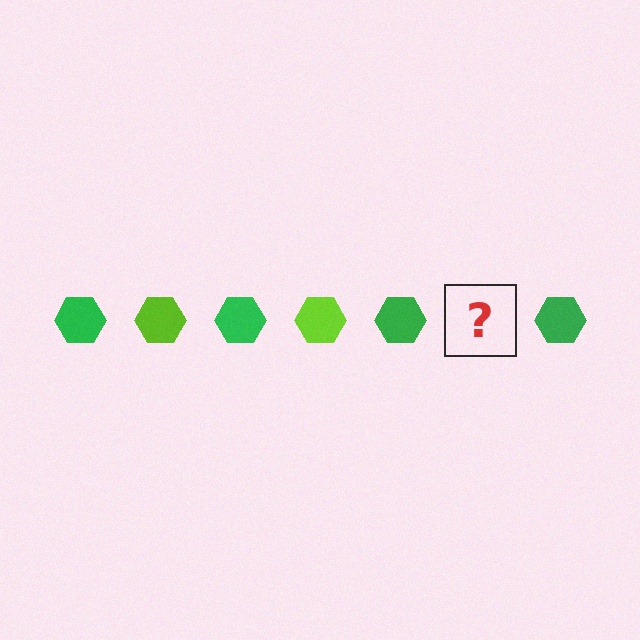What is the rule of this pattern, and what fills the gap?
The rule is that the pattern cycles through green, lime hexagons. The gap should be filled with a lime hexagon.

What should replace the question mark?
The question mark should be replaced with a lime hexagon.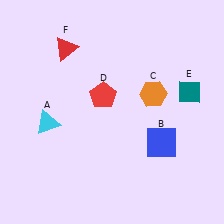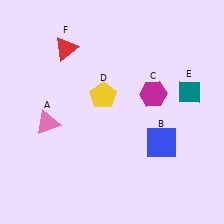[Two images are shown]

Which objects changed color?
A changed from cyan to pink. C changed from orange to magenta. D changed from red to yellow.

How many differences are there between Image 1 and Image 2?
There are 3 differences between the two images.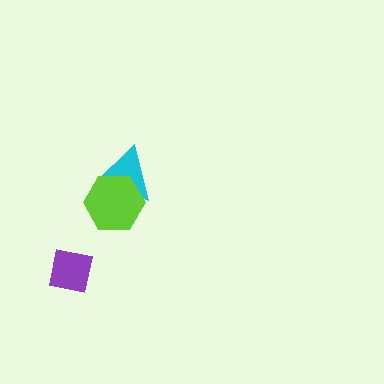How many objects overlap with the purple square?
0 objects overlap with the purple square.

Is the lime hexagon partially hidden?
No, no other shape covers it.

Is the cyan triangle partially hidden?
Yes, it is partially covered by another shape.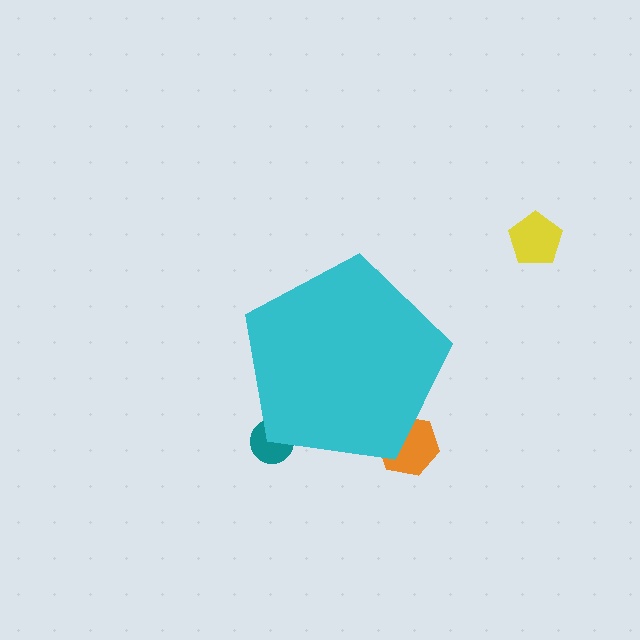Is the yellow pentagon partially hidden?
No, the yellow pentagon is fully visible.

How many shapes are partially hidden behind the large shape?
2 shapes are partially hidden.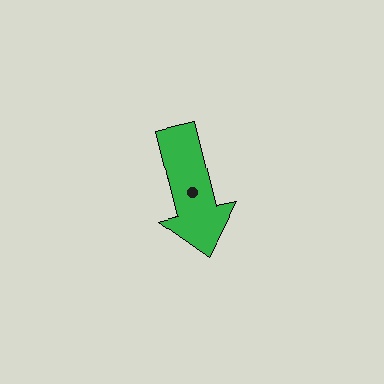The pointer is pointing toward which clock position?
Roughly 6 o'clock.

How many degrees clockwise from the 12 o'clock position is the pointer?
Approximately 166 degrees.